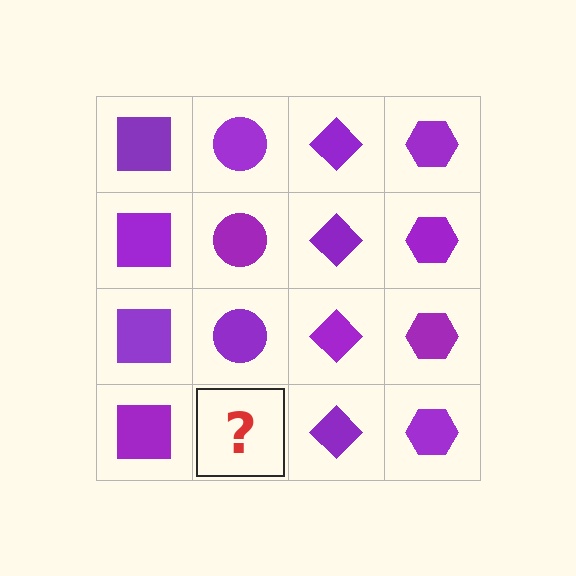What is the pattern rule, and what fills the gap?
The rule is that each column has a consistent shape. The gap should be filled with a purple circle.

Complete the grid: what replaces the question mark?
The question mark should be replaced with a purple circle.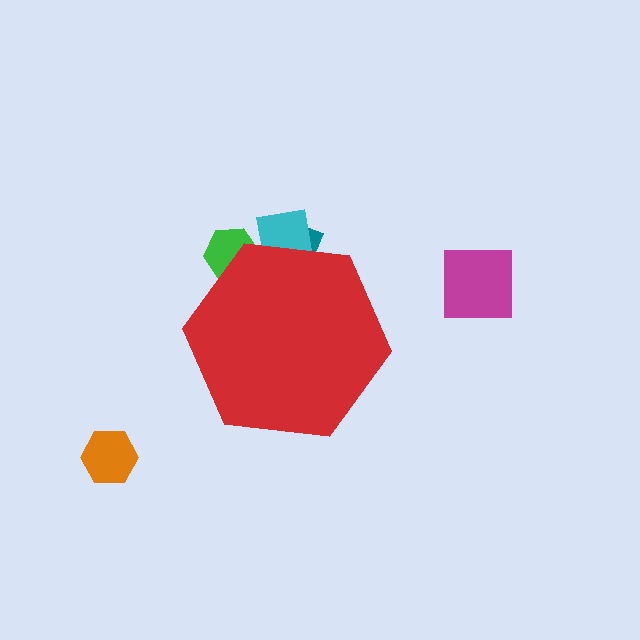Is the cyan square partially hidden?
Yes, the cyan square is partially hidden behind the red hexagon.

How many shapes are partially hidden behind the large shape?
3 shapes are partially hidden.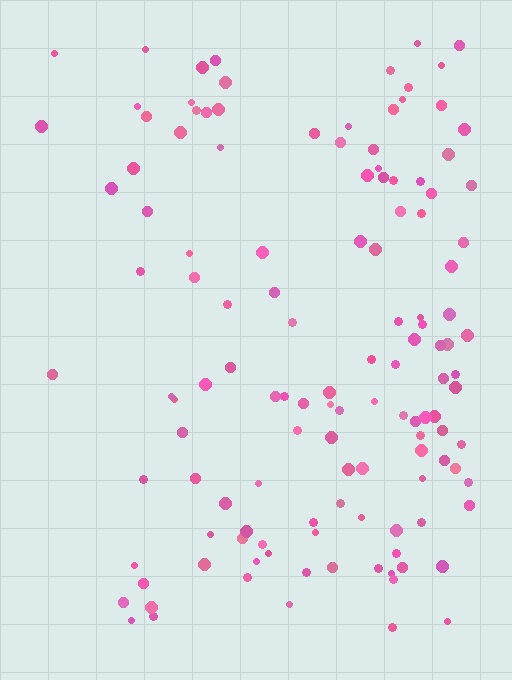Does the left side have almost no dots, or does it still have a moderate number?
Still a moderate number, just noticeably fewer than the right.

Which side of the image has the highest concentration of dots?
The right.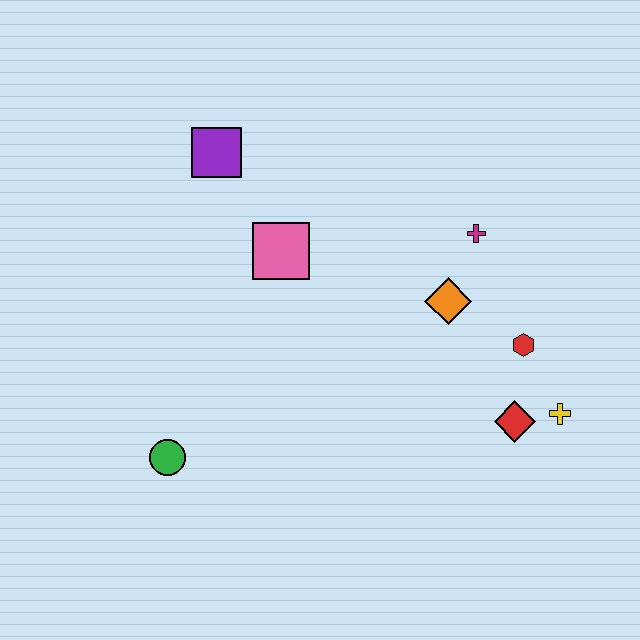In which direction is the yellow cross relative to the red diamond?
The yellow cross is to the right of the red diamond.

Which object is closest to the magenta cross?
The orange diamond is closest to the magenta cross.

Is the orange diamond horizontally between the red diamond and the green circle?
Yes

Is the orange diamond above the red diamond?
Yes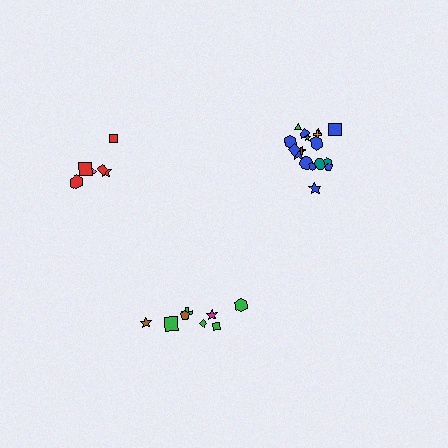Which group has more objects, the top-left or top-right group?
The top-right group.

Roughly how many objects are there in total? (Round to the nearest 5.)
Roughly 30 objects in total.